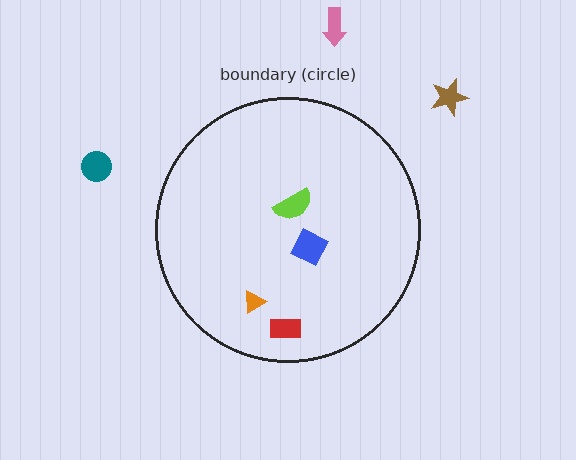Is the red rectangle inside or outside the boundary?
Inside.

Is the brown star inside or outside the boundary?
Outside.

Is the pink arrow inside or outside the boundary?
Outside.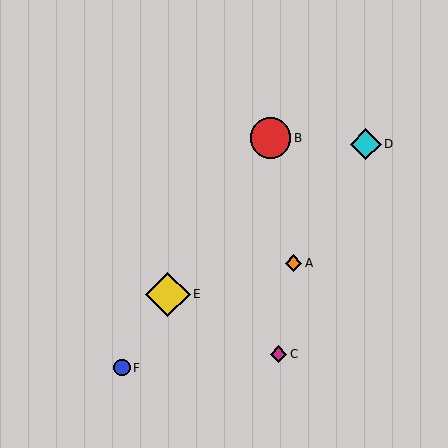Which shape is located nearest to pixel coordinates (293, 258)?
The orange diamond (labeled A) at (293, 263) is nearest to that location.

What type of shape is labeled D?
Shape D is a cyan diamond.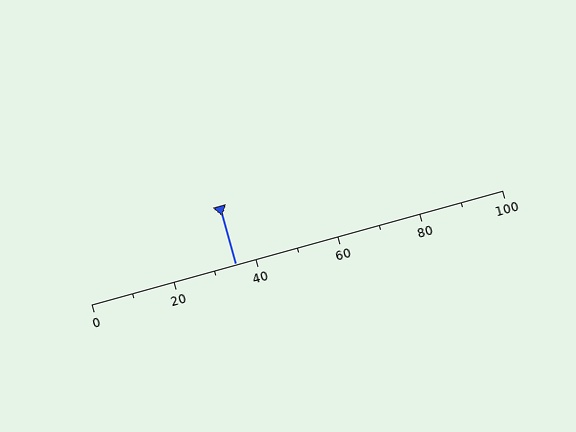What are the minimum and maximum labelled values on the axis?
The axis runs from 0 to 100.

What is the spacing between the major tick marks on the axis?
The major ticks are spaced 20 apart.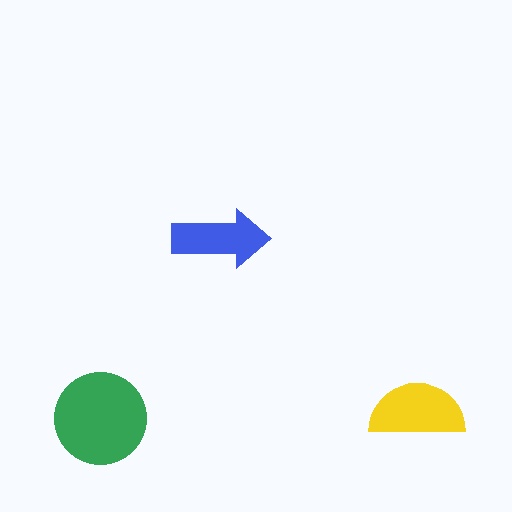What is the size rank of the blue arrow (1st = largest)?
3rd.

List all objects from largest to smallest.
The green circle, the yellow semicircle, the blue arrow.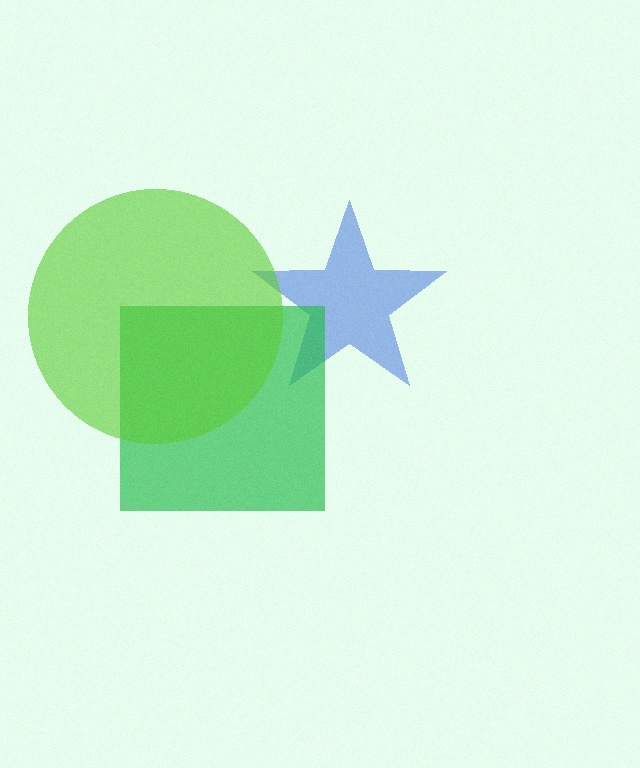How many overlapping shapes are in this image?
There are 3 overlapping shapes in the image.